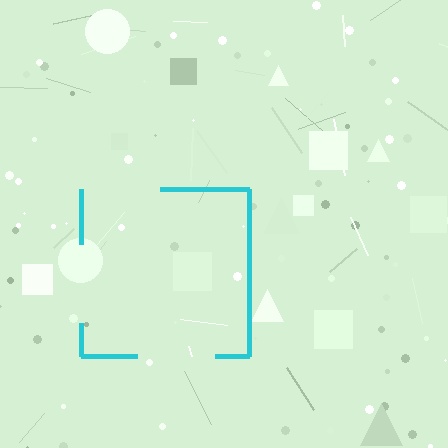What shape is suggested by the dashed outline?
The dashed outline suggests a square.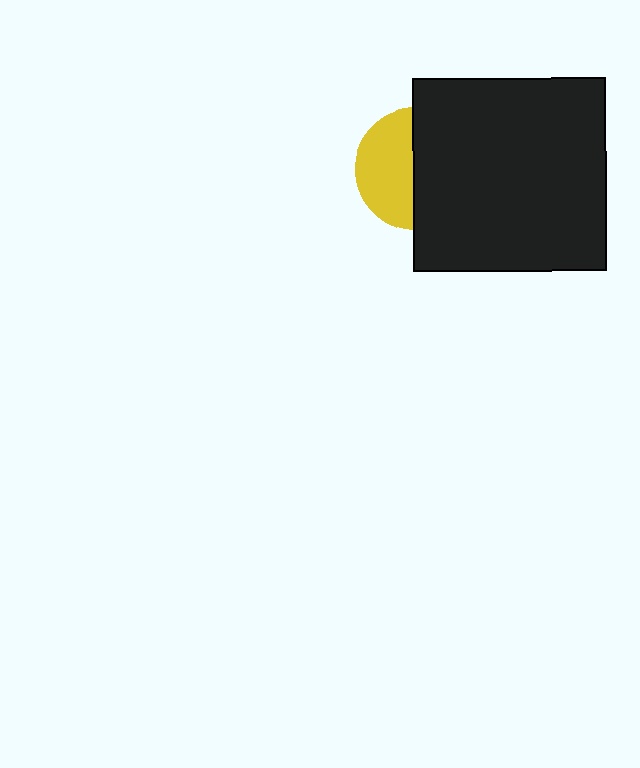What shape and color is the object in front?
The object in front is a black square.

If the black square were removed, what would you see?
You would see the complete yellow circle.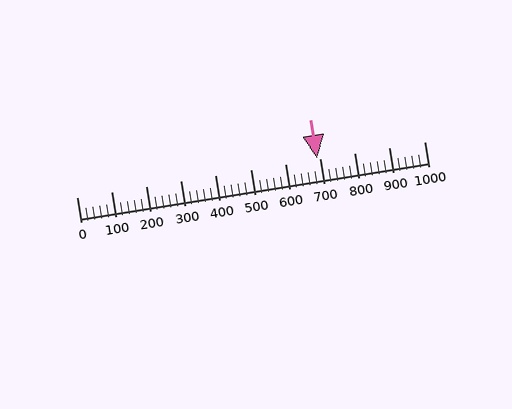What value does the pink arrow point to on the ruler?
The pink arrow points to approximately 692.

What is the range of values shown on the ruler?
The ruler shows values from 0 to 1000.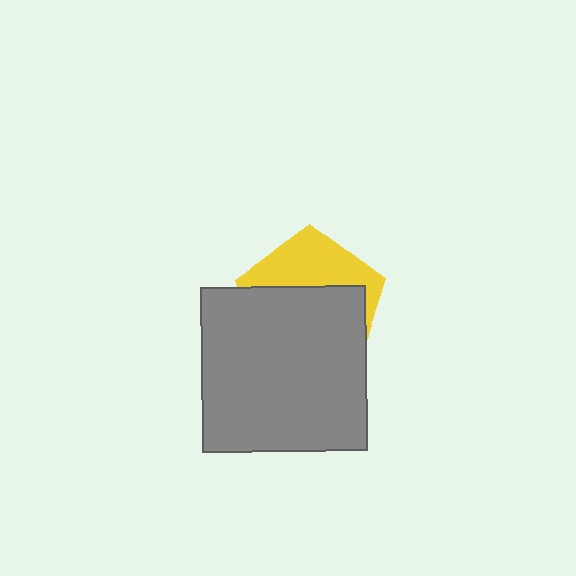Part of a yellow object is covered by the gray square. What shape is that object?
It is a pentagon.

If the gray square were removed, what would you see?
You would see the complete yellow pentagon.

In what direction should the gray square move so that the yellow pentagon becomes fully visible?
The gray square should move down. That is the shortest direction to clear the overlap and leave the yellow pentagon fully visible.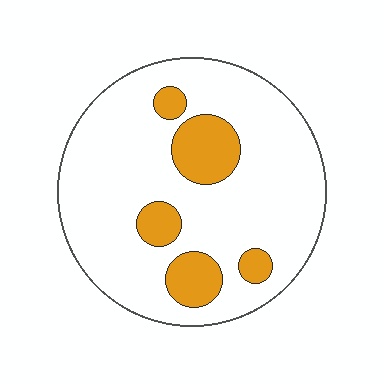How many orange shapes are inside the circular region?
5.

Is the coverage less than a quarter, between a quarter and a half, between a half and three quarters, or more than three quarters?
Less than a quarter.